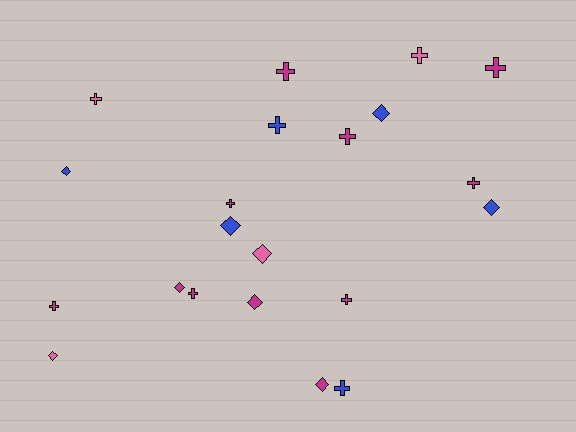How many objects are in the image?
There are 21 objects.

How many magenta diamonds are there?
There are 3 magenta diamonds.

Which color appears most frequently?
Magenta, with 11 objects.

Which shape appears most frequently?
Cross, with 12 objects.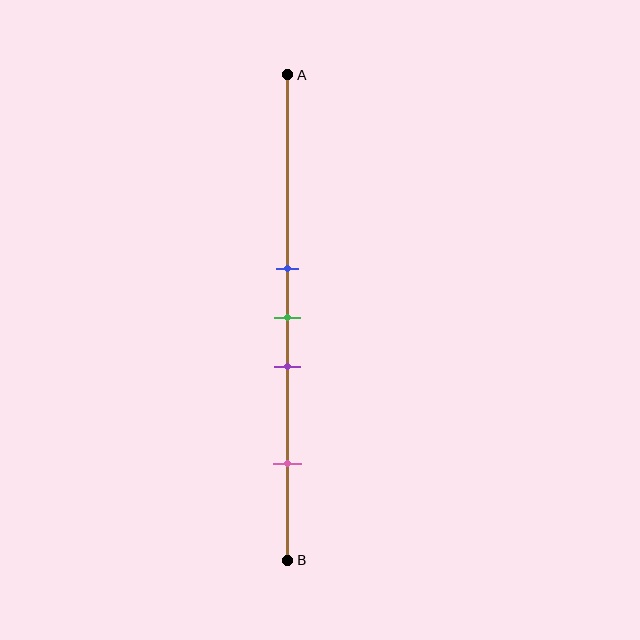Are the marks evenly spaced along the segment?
No, the marks are not evenly spaced.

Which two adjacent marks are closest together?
The blue and green marks are the closest adjacent pair.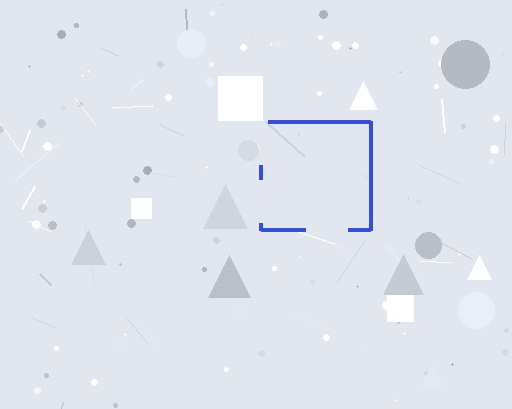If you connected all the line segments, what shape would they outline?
They would outline a square.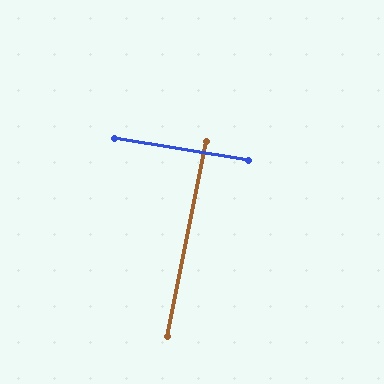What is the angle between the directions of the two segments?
Approximately 88 degrees.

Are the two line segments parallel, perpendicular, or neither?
Perpendicular — they meet at approximately 88°.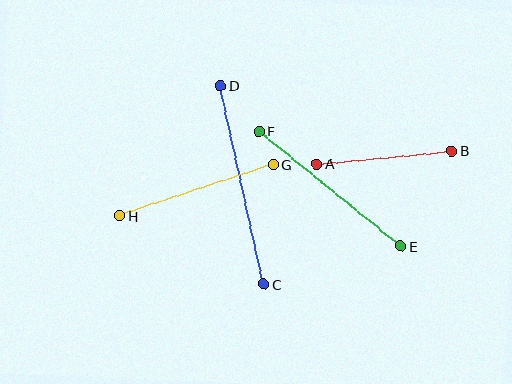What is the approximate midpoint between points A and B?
The midpoint is at approximately (384, 157) pixels.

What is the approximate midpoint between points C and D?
The midpoint is at approximately (242, 185) pixels.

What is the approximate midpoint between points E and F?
The midpoint is at approximately (330, 189) pixels.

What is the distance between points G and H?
The distance is approximately 162 pixels.